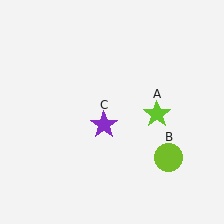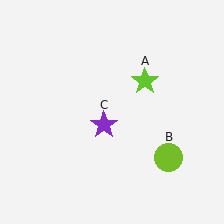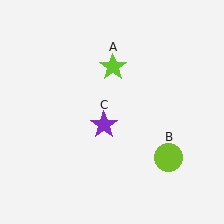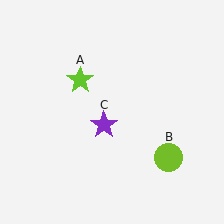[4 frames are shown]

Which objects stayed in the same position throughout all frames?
Lime circle (object B) and purple star (object C) remained stationary.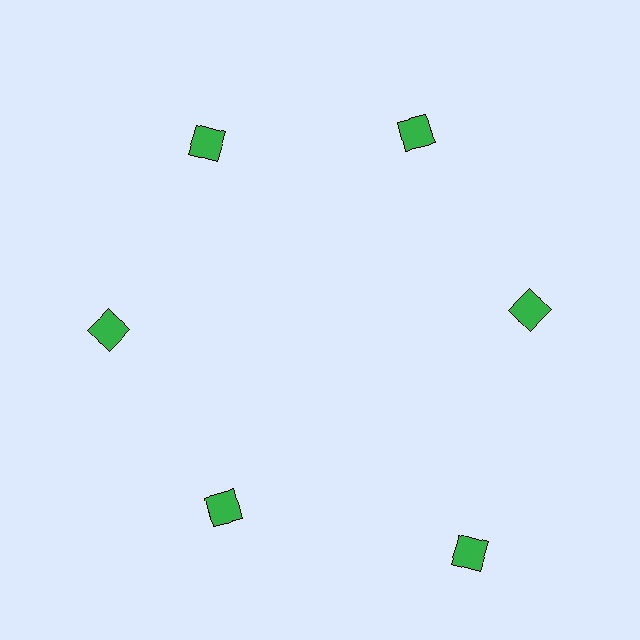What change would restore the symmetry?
The symmetry would be restored by moving it inward, back onto the ring so that all 6 squares sit at equal angles and equal distance from the center.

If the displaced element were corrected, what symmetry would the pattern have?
It would have 6-fold rotational symmetry — the pattern would map onto itself every 60 degrees.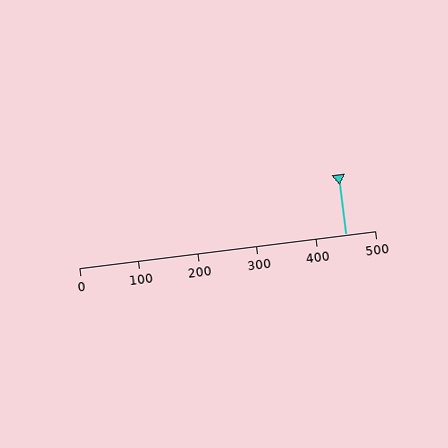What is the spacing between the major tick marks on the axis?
The major ticks are spaced 100 apart.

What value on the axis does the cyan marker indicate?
The marker indicates approximately 450.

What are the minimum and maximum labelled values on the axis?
The axis runs from 0 to 500.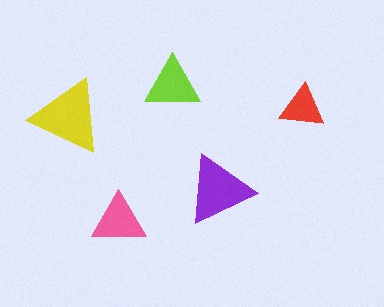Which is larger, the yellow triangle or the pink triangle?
The yellow one.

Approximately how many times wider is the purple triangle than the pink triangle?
About 1.5 times wider.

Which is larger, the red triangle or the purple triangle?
The purple one.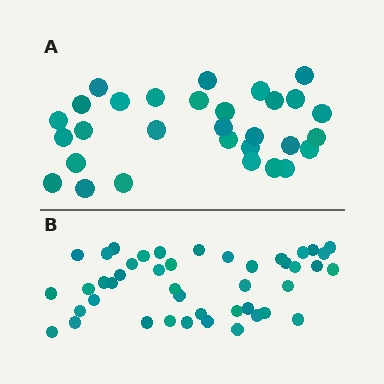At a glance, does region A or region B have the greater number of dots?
Region B (the bottom region) has more dots.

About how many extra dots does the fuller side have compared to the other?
Region B has approximately 15 more dots than region A.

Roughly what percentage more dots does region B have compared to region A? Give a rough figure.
About 45% more.